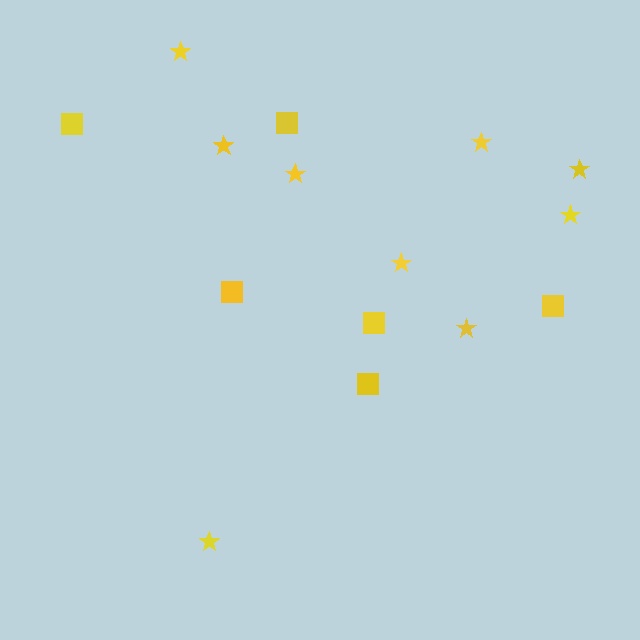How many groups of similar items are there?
There are 2 groups: one group of stars (9) and one group of squares (6).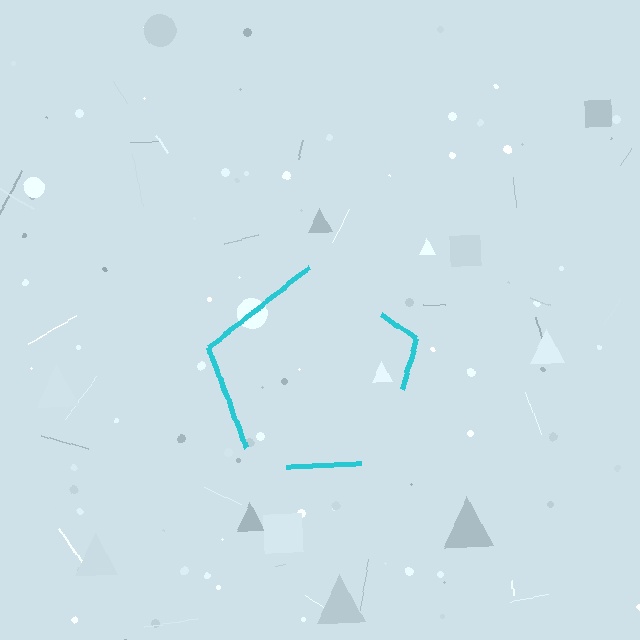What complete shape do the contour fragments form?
The contour fragments form a pentagon.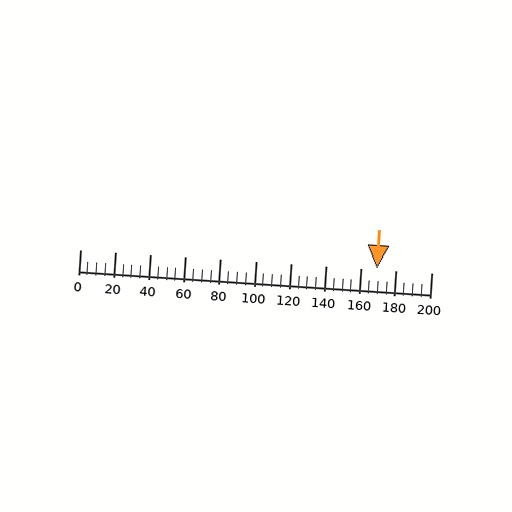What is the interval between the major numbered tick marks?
The major tick marks are spaced 20 units apart.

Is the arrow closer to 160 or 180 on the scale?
The arrow is closer to 160.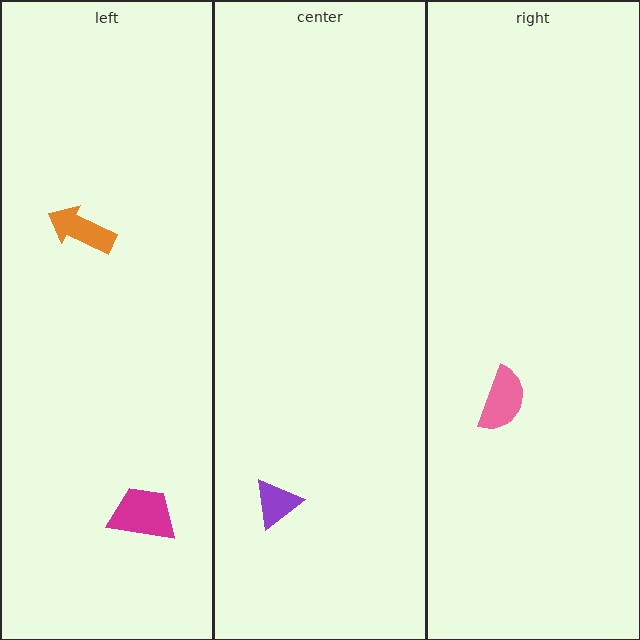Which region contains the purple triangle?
The center region.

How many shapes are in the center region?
1.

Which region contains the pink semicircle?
The right region.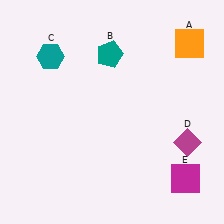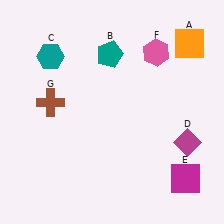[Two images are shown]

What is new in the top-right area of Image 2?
A pink hexagon (F) was added in the top-right area of Image 2.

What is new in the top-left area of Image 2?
A brown cross (G) was added in the top-left area of Image 2.